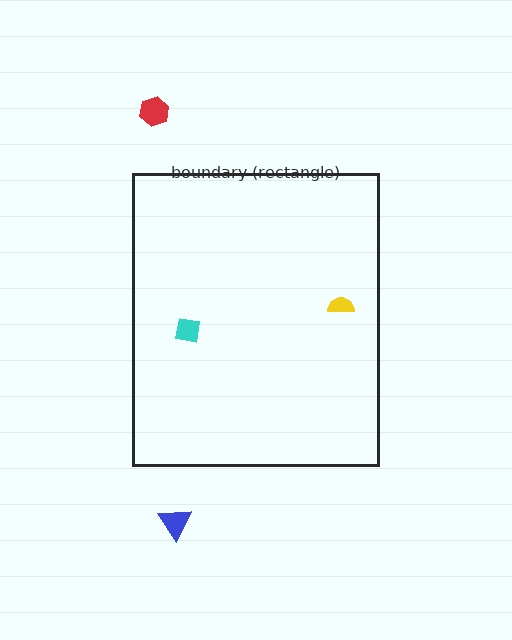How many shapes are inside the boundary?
2 inside, 2 outside.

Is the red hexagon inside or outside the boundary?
Outside.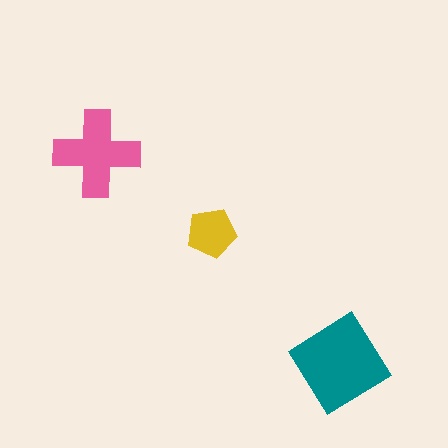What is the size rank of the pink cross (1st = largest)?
2nd.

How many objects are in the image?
There are 3 objects in the image.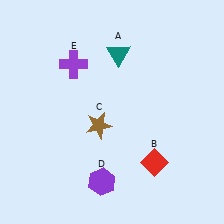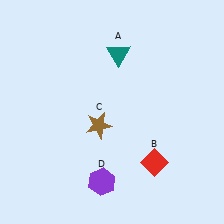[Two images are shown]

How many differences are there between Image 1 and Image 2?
There is 1 difference between the two images.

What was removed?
The purple cross (E) was removed in Image 2.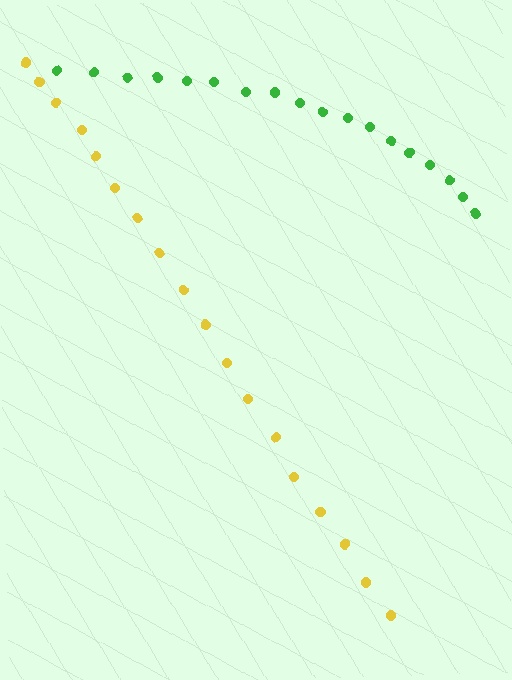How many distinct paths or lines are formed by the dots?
There are 2 distinct paths.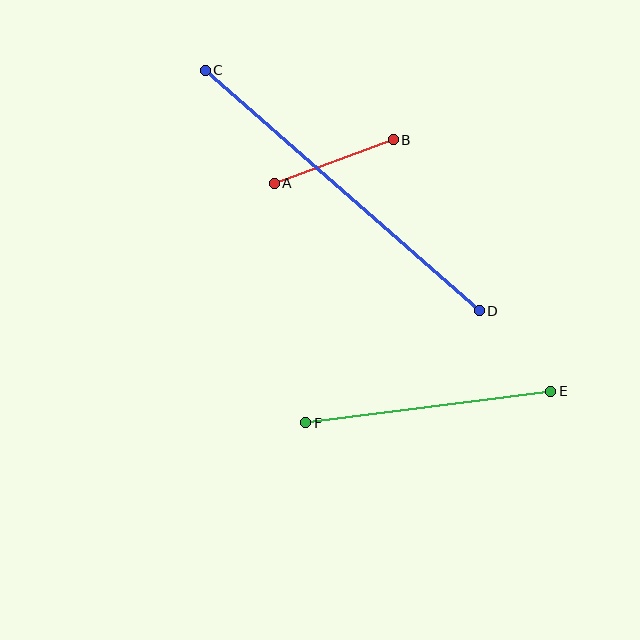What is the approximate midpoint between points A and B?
The midpoint is at approximately (334, 162) pixels.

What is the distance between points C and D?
The distance is approximately 365 pixels.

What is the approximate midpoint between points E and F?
The midpoint is at approximately (428, 407) pixels.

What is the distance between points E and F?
The distance is approximately 247 pixels.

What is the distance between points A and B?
The distance is approximately 127 pixels.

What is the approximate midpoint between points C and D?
The midpoint is at approximately (342, 190) pixels.